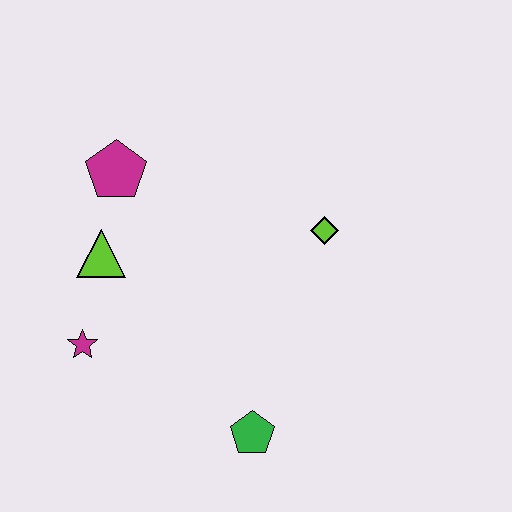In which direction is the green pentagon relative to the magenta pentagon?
The green pentagon is below the magenta pentagon.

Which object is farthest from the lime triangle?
The green pentagon is farthest from the lime triangle.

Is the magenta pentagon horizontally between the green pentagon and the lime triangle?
Yes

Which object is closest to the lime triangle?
The magenta pentagon is closest to the lime triangle.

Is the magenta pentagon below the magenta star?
No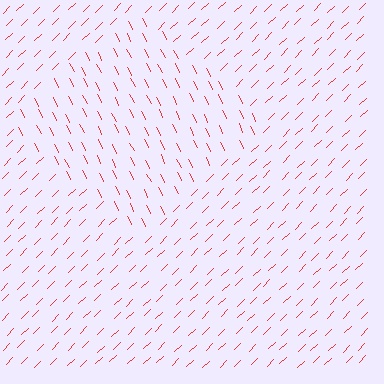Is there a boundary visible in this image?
Yes, there is a texture boundary formed by a change in line orientation.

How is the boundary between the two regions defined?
The boundary is defined purely by a change in line orientation (approximately 72 degrees difference). All lines are the same color and thickness.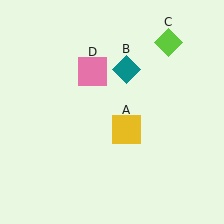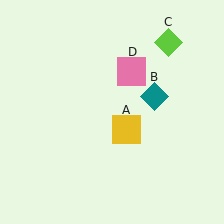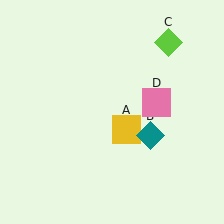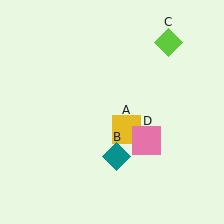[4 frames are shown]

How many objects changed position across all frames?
2 objects changed position: teal diamond (object B), pink square (object D).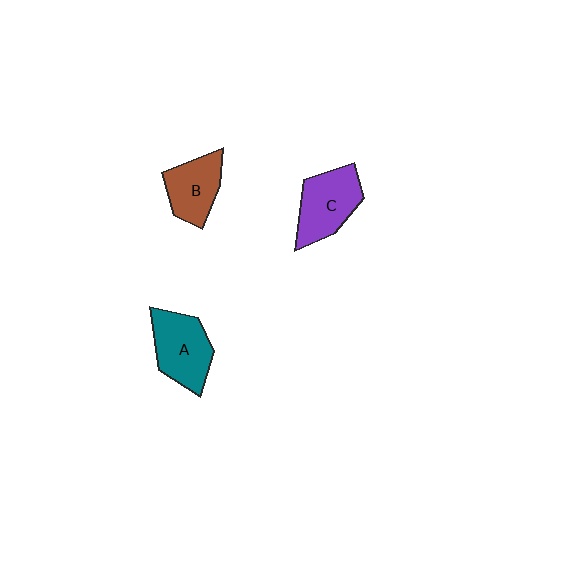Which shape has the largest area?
Shape A (teal).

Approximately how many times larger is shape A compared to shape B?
Approximately 1.2 times.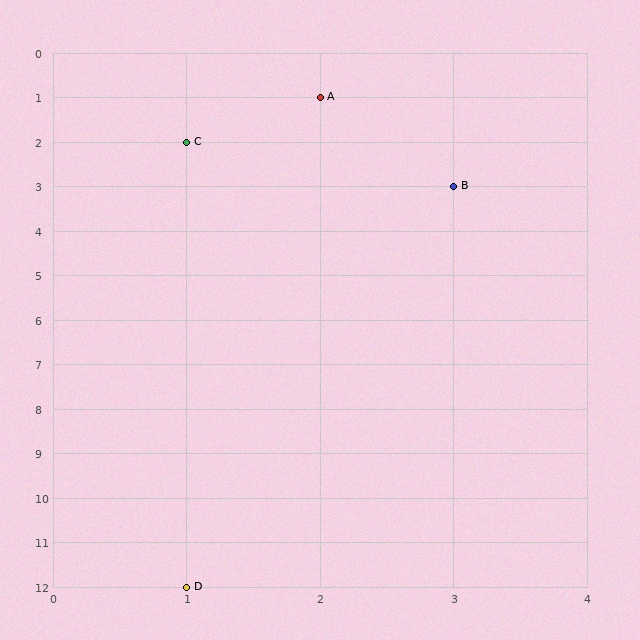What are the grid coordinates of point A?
Point A is at grid coordinates (2, 1).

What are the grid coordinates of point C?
Point C is at grid coordinates (1, 2).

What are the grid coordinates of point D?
Point D is at grid coordinates (1, 12).